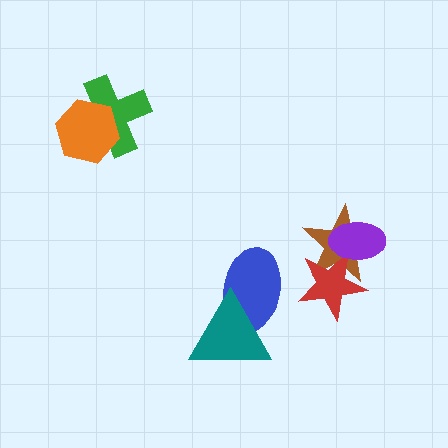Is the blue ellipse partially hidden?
Yes, it is partially covered by another shape.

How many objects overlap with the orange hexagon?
1 object overlaps with the orange hexagon.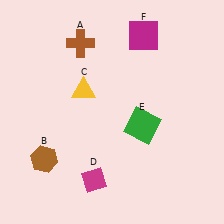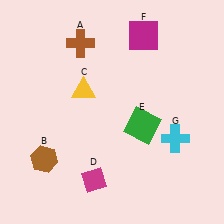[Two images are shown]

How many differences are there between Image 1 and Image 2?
There is 1 difference between the two images.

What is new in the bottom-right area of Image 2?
A cyan cross (G) was added in the bottom-right area of Image 2.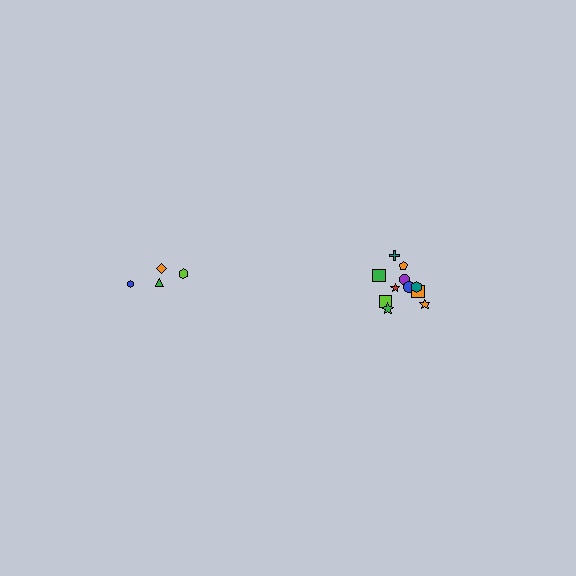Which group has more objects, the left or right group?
The right group.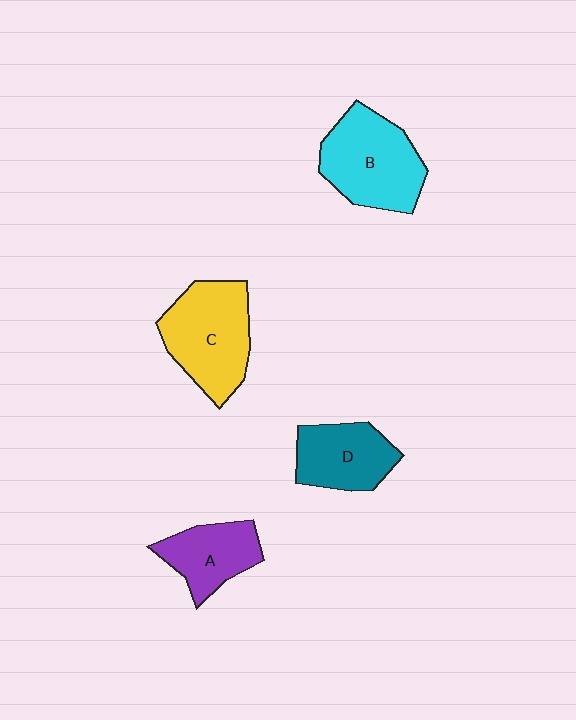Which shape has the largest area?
Shape C (yellow).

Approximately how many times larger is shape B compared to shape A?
Approximately 1.5 times.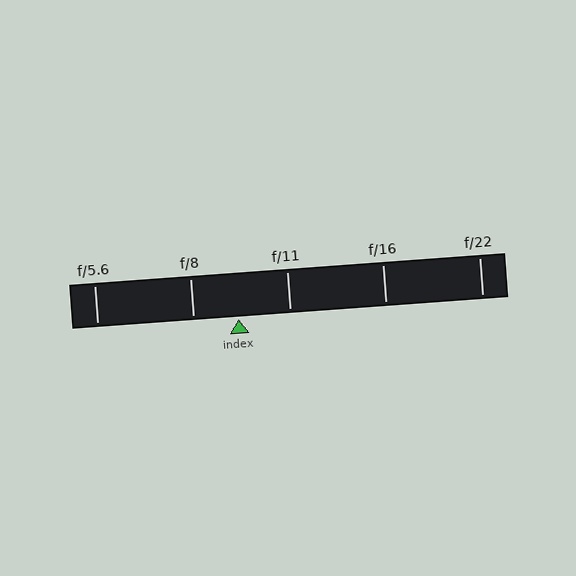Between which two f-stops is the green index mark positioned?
The index mark is between f/8 and f/11.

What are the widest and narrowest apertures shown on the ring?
The widest aperture shown is f/5.6 and the narrowest is f/22.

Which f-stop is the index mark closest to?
The index mark is closest to f/8.